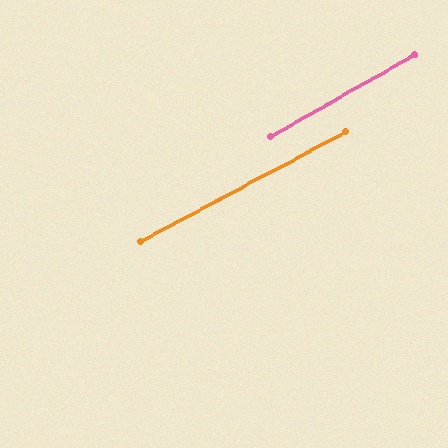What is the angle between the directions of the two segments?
Approximately 1 degree.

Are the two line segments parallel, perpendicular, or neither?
Parallel — their directions differ by only 1.4°.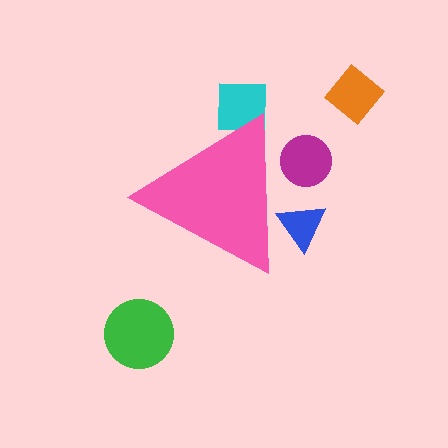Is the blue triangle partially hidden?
Yes, the blue triangle is partially hidden behind the pink triangle.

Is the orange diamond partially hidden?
No, the orange diamond is fully visible.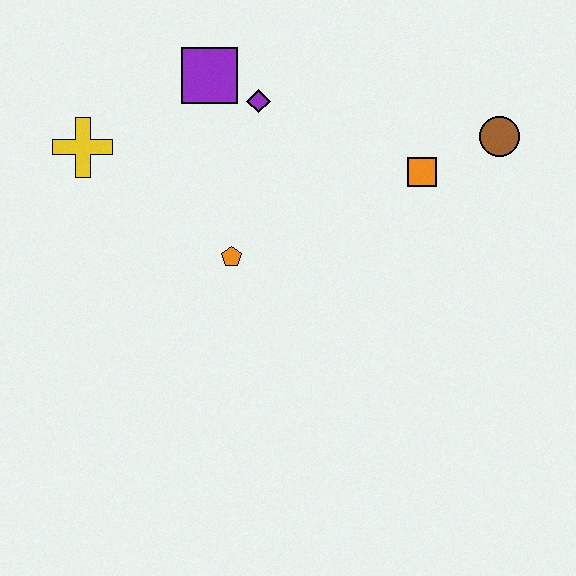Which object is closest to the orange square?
The brown circle is closest to the orange square.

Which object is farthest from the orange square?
The yellow cross is farthest from the orange square.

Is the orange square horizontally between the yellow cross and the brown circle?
Yes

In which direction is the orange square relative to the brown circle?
The orange square is to the left of the brown circle.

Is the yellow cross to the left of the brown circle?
Yes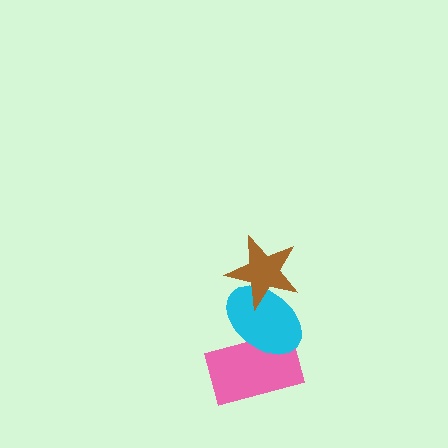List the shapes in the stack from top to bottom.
From top to bottom: the brown star, the cyan ellipse, the pink rectangle.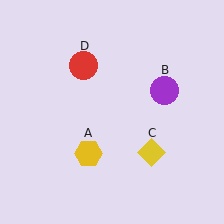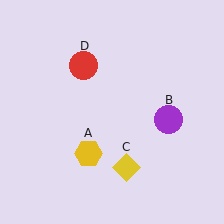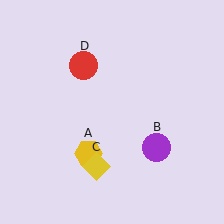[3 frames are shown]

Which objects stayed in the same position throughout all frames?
Yellow hexagon (object A) and red circle (object D) remained stationary.